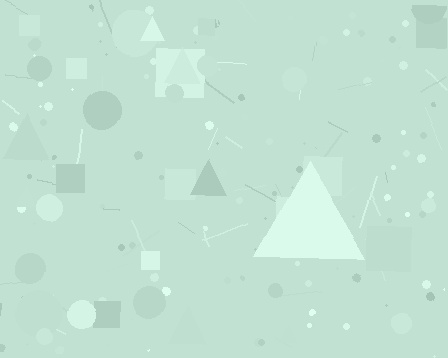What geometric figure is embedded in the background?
A triangle is embedded in the background.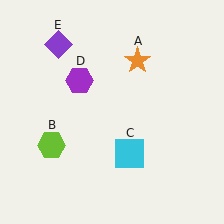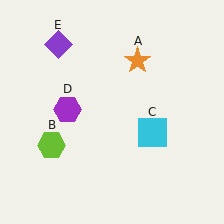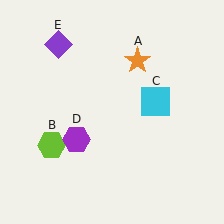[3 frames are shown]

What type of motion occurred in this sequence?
The cyan square (object C), purple hexagon (object D) rotated counterclockwise around the center of the scene.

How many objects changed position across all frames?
2 objects changed position: cyan square (object C), purple hexagon (object D).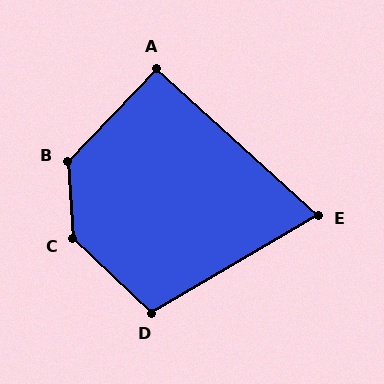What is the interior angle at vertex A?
Approximately 92 degrees (approximately right).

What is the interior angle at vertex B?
Approximately 132 degrees (obtuse).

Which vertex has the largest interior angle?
C, at approximately 137 degrees.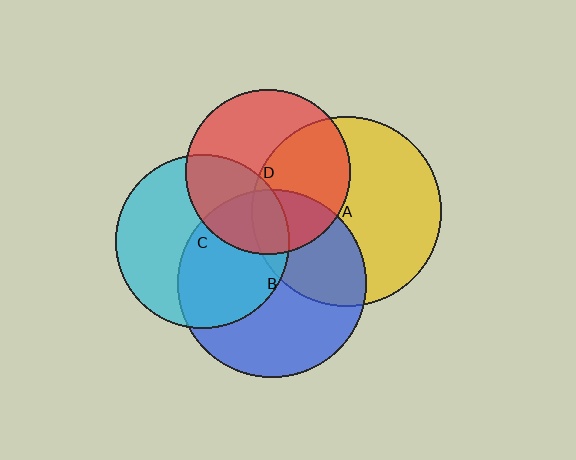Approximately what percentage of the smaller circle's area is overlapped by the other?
Approximately 50%.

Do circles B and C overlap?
Yes.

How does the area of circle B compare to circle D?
Approximately 1.3 times.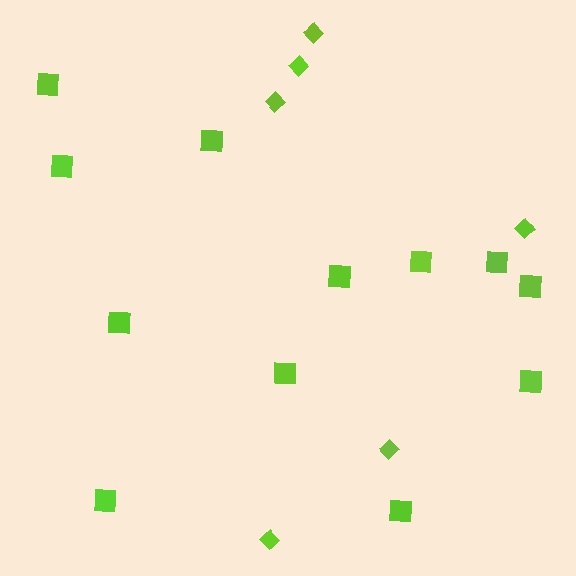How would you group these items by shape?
There are 2 groups: one group of diamonds (6) and one group of squares (12).